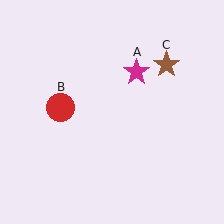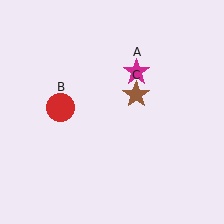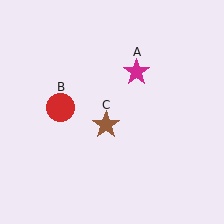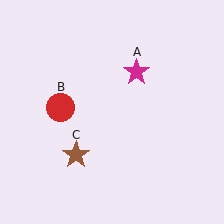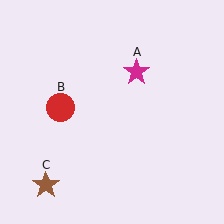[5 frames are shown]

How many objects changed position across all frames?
1 object changed position: brown star (object C).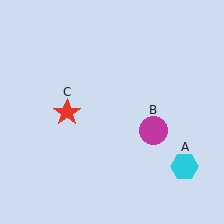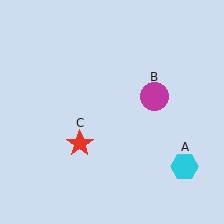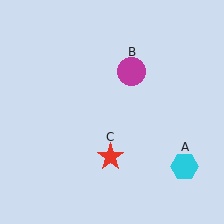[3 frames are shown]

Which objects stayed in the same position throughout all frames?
Cyan hexagon (object A) remained stationary.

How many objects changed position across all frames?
2 objects changed position: magenta circle (object B), red star (object C).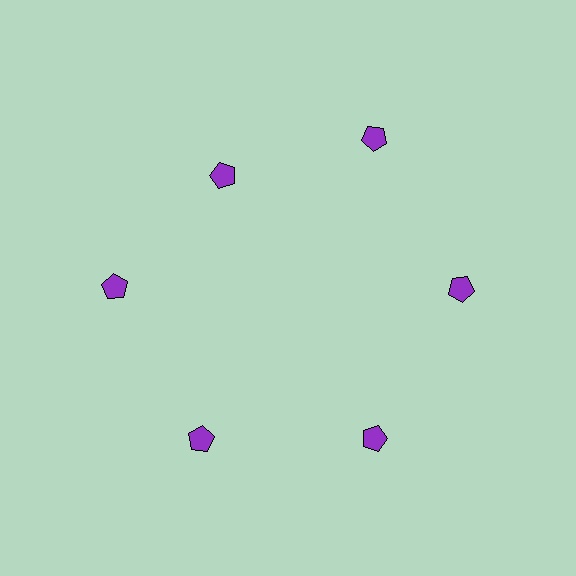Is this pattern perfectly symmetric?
No. The 6 purple pentagons are arranged in a ring, but one element near the 11 o'clock position is pulled inward toward the center, breaking the 6-fold rotational symmetry.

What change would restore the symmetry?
The symmetry would be restored by moving it outward, back onto the ring so that all 6 pentagons sit at equal angles and equal distance from the center.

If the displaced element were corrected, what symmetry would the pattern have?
It would have 6-fold rotational symmetry — the pattern would map onto itself every 60 degrees.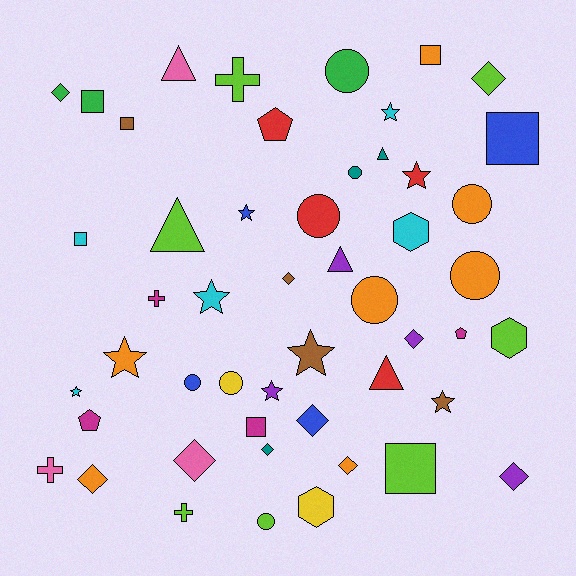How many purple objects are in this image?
There are 4 purple objects.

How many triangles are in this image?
There are 5 triangles.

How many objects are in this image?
There are 50 objects.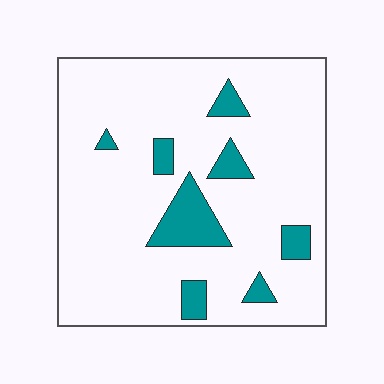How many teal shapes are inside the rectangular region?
8.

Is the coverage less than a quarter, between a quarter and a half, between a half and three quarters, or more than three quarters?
Less than a quarter.